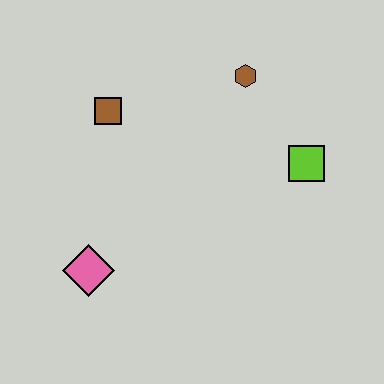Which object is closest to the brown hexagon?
The lime square is closest to the brown hexagon.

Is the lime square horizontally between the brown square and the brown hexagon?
No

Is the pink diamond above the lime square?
No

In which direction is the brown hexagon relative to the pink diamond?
The brown hexagon is above the pink diamond.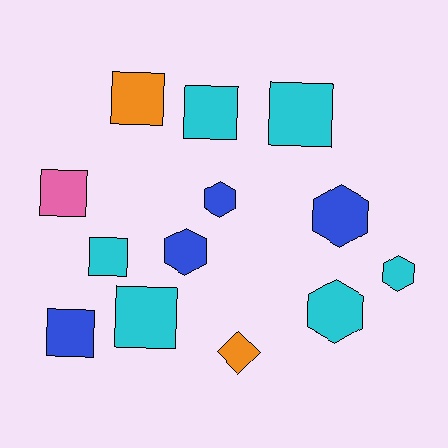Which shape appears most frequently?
Square, with 7 objects.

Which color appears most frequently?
Cyan, with 6 objects.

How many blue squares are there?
There is 1 blue square.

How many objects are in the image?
There are 13 objects.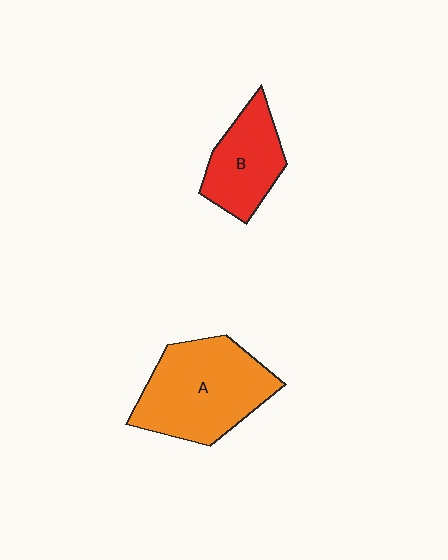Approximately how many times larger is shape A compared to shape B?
Approximately 1.6 times.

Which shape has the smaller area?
Shape B (red).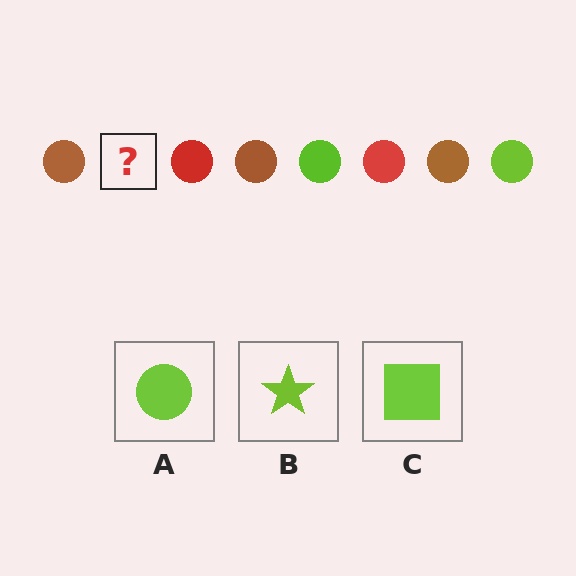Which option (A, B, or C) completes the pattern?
A.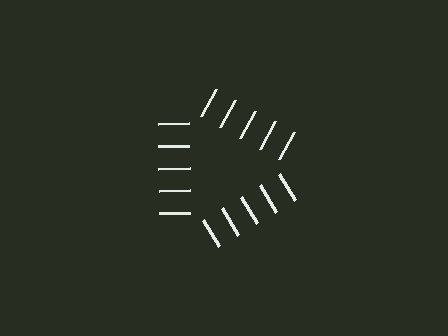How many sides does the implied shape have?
3 sides — the line-ends trace a triangle.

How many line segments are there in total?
15 — 5 along each of the 3 edges.